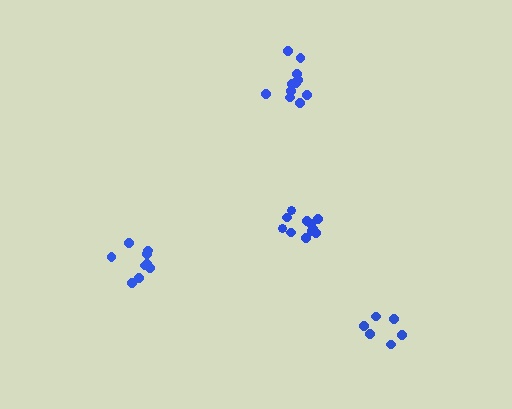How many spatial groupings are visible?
There are 4 spatial groupings.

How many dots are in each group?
Group 1: 9 dots, Group 2: 11 dots, Group 3: 11 dots, Group 4: 6 dots (37 total).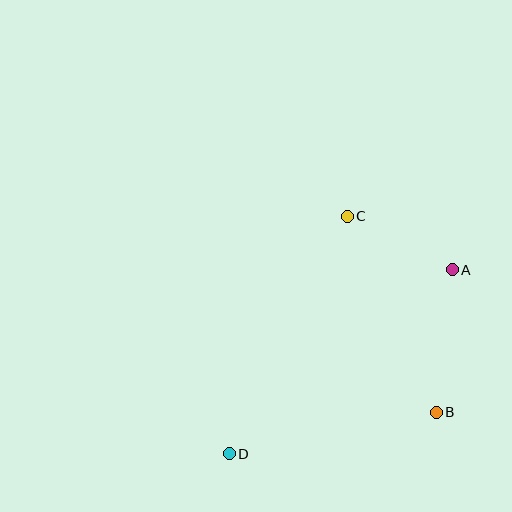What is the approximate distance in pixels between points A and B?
The distance between A and B is approximately 143 pixels.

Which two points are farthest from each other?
Points A and D are farthest from each other.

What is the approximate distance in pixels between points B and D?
The distance between B and D is approximately 211 pixels.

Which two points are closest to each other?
Points A and C are closest to each other.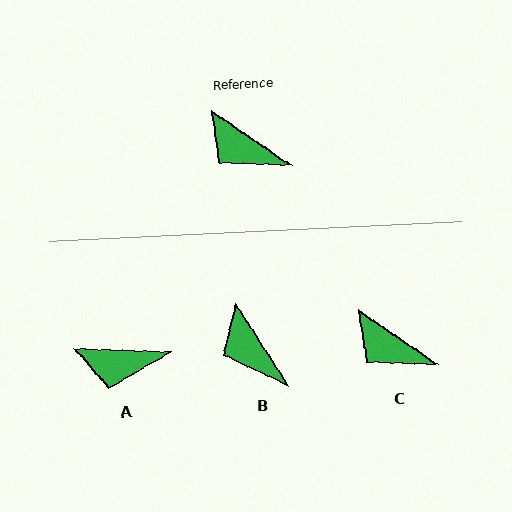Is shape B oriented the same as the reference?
No, it is off by about 23 degrees.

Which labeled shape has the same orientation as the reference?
C.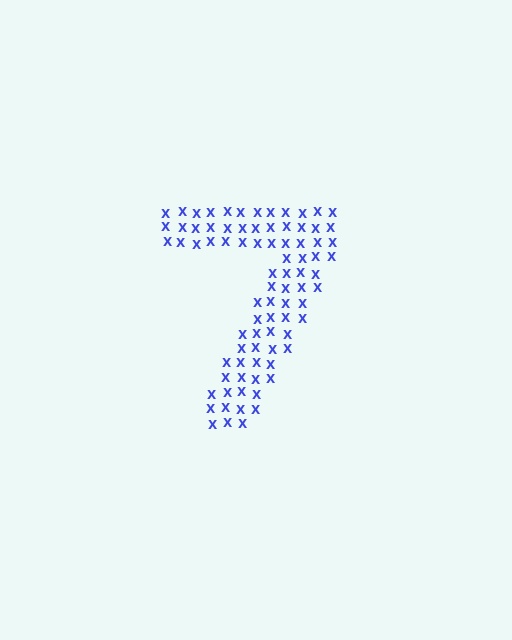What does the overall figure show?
The overall figure shows the digit 7.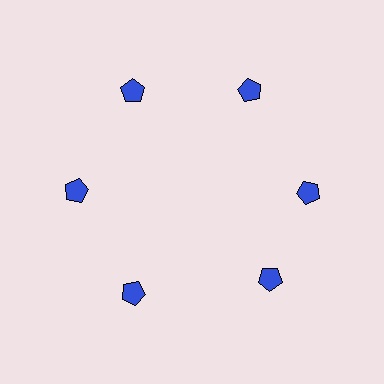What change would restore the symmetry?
The symmetry would be restored by rotating it back into even spacing with its neighbors so that all 6 pentagons sit at equal angles and equal distance from the center.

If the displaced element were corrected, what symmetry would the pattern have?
It would have 6-fold rotational symmetry — the pattern would map onto itself every 60 degrees.